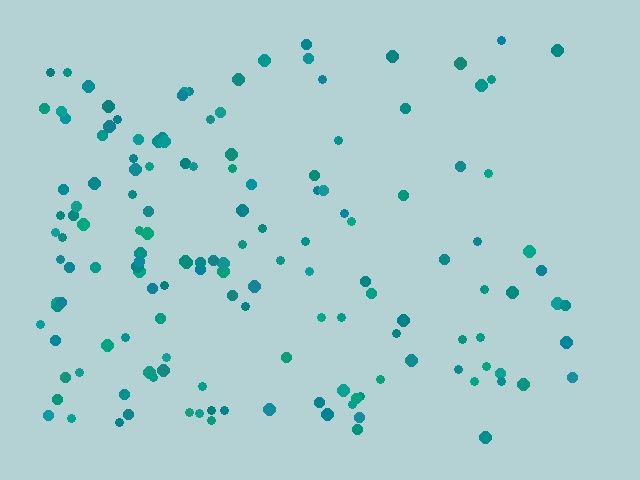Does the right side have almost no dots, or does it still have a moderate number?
Still a moderate number, just noticeably fewer than the left.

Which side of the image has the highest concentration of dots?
The left.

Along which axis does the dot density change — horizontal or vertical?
Horizontal.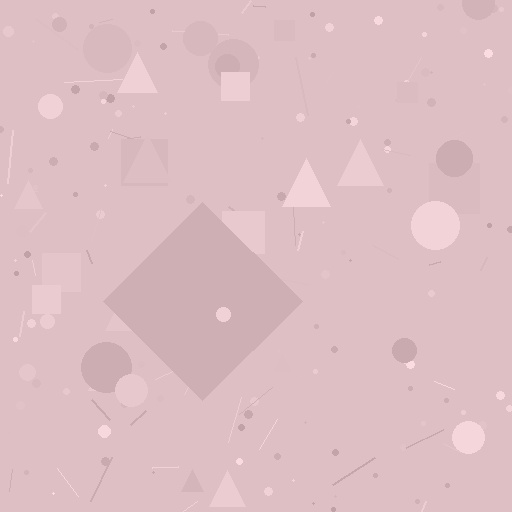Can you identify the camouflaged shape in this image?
The camouflaged shape is a diamond.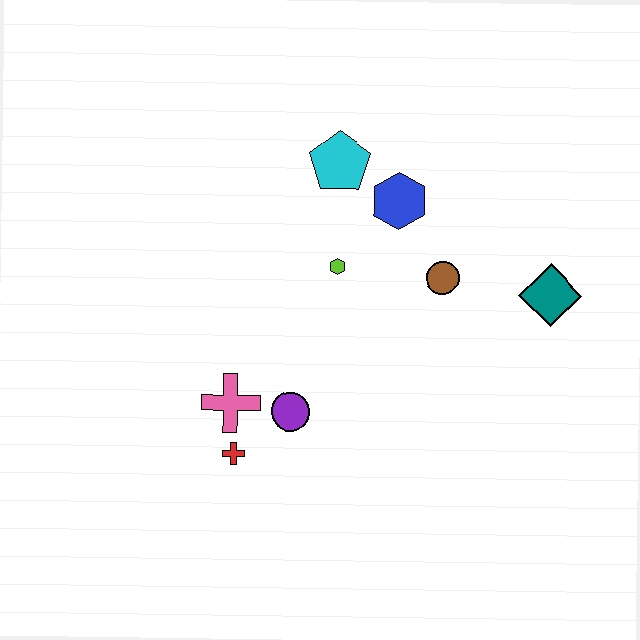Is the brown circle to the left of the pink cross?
No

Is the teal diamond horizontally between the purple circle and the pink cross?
No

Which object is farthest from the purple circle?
The teal diamond is farthest from the purple circle.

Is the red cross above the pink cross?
No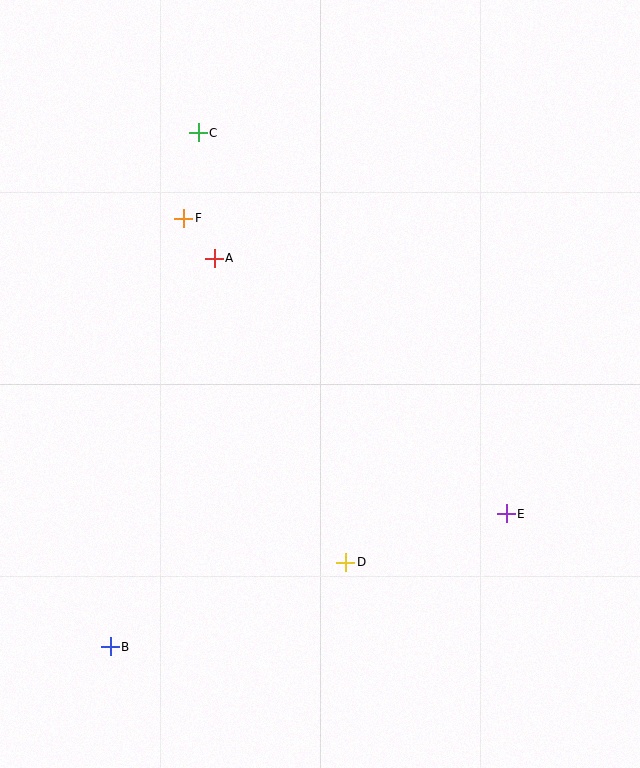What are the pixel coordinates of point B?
Point B is at (110, 647).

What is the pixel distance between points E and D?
The distance between E and D is 168 pixels.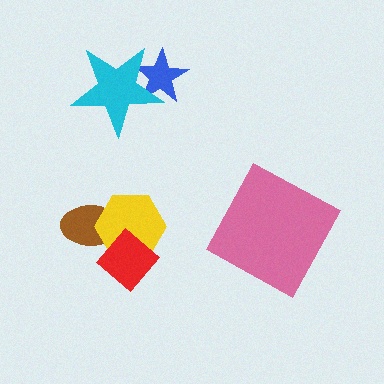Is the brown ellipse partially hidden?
Yes, it is partially covered by another shape.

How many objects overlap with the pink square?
0 objects overlap with the pink square.